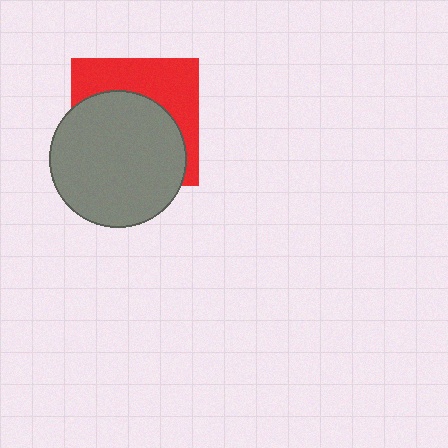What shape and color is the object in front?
The object in front is a gray circle.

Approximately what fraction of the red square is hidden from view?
Roughly 59% of the red square is hidden behind the gray circle.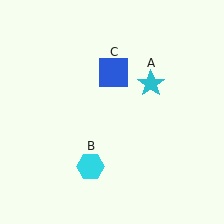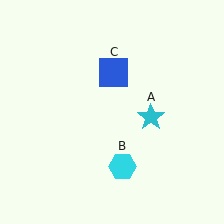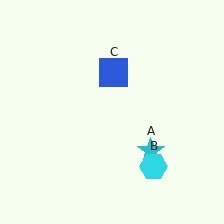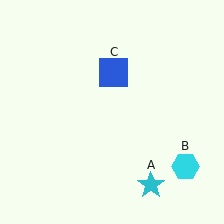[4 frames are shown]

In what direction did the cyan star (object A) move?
The cyan star (object A) moved down.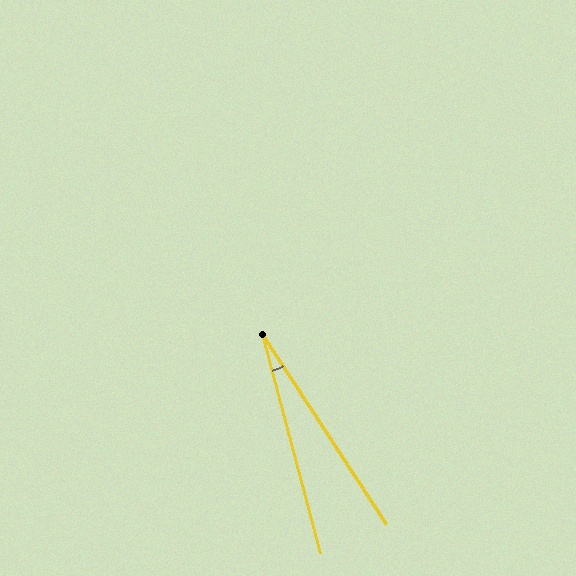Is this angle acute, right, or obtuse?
It is acute.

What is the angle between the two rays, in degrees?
Approximately 18 degrees.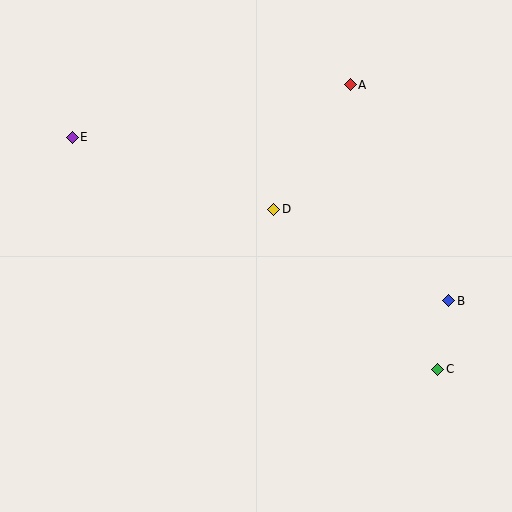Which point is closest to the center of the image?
Point D at (274, 209) is closest to the center.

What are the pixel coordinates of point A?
Point A is at (350, 85).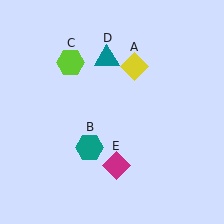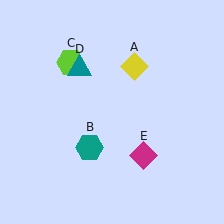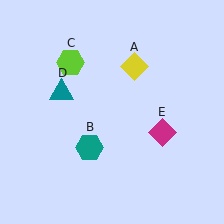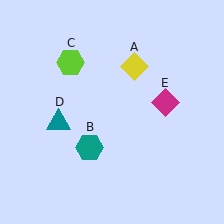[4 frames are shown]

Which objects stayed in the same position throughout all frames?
Yellow diamond (object A) and teal hexagon (object B) and lime hexagon (object C) remained stationary.